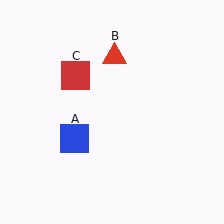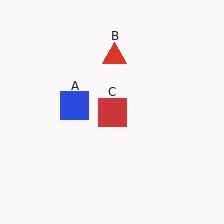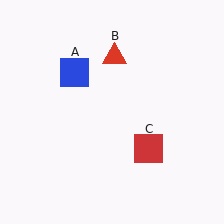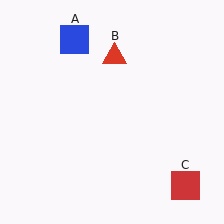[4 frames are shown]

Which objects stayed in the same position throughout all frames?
Red triangle (object B) remained stationary.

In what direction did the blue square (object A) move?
The blue square (object A) moved up.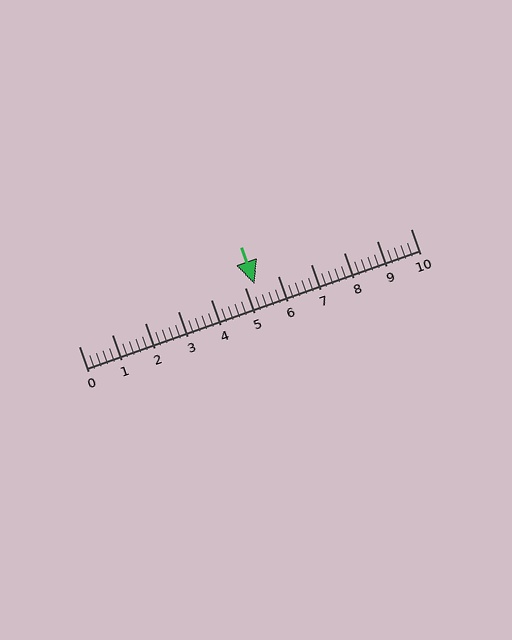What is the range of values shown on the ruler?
The ruler shows values from 0 to 10.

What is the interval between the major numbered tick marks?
The major tick marks are spaced 1 units apart.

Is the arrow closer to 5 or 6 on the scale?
The arrow is closer to 5.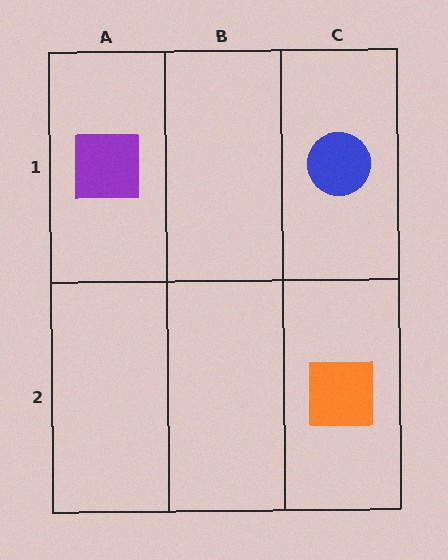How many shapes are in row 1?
2 shapes.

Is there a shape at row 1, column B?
No, that cell is empty.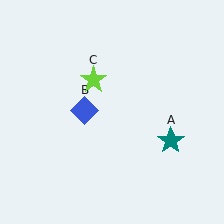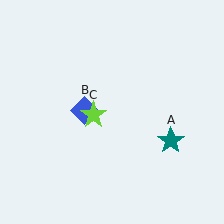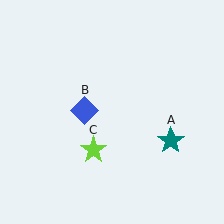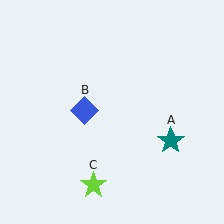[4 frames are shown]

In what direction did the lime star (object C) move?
The lime star (object C) moved down.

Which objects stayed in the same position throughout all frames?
Teal star (object A) and blue diamond (object B) remained stationary.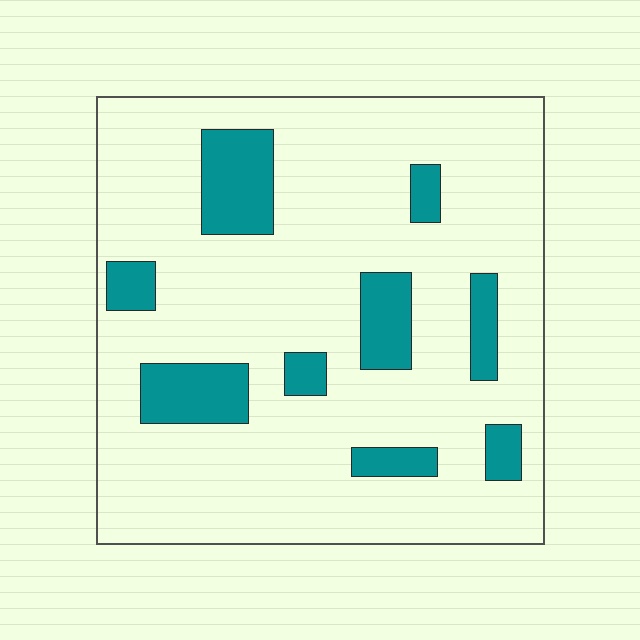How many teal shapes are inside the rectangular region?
9.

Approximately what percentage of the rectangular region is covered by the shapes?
Approximately 15%.